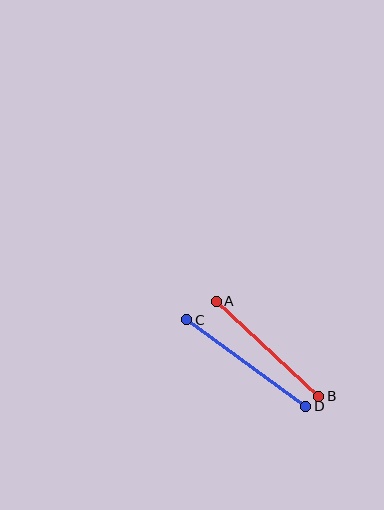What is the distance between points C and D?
The distance is approximately 147 pixels.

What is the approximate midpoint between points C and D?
The midpoint is at approximately (246, 363) pixels.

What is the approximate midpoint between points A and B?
The midpoint is at approximately (268, 349) pixels.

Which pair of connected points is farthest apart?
Points C and D are farthest apart.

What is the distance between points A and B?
The distance is approximately 140 pixels.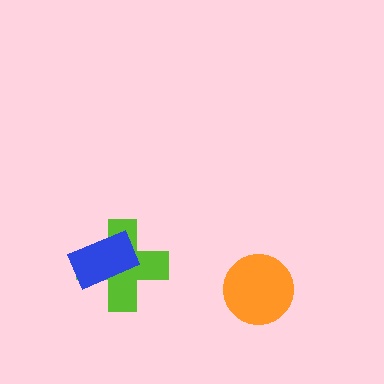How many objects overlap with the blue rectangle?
1 object overlaps with the blue rectangle.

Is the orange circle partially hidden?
No, no other shape covers it.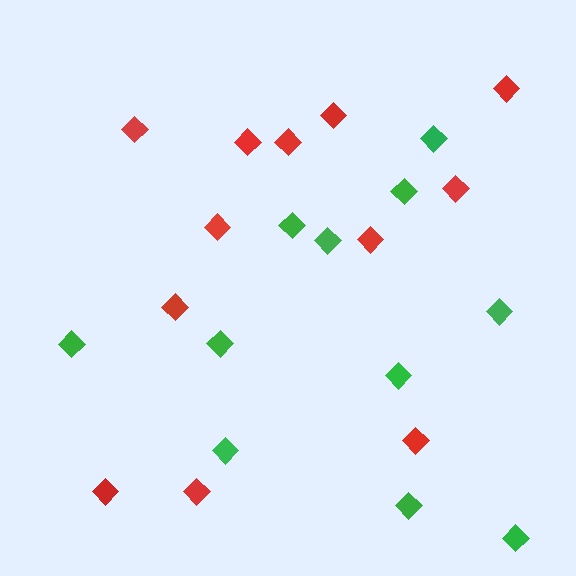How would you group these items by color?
There are 2 groups: one group of red diamonds (12) and one group of green diamonds (11).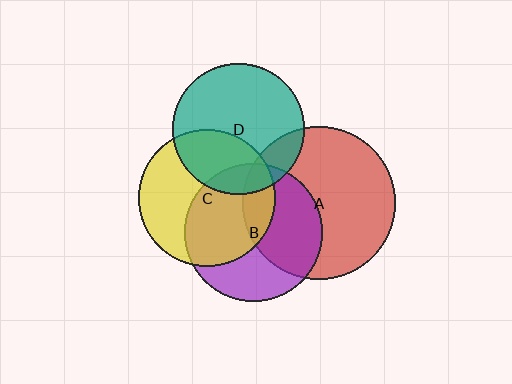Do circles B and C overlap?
Yes.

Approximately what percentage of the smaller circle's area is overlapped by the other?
Approximately 50%.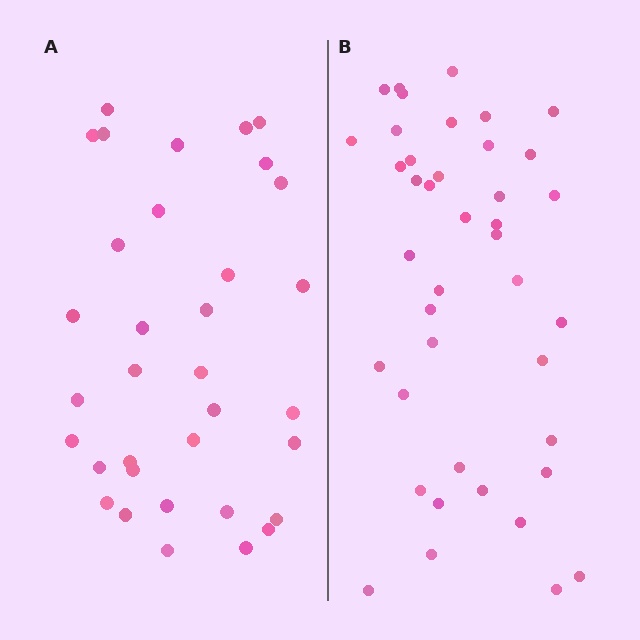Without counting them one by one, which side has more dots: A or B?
Region B (the right region) has more dots.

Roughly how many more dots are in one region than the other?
Region B has roughly 8 or so more dots than region A.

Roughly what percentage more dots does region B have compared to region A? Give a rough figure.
About 20% more.